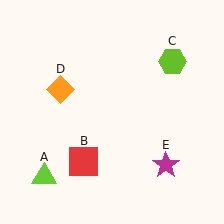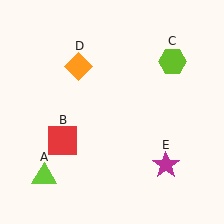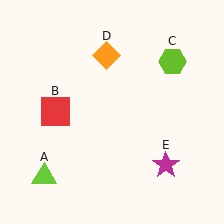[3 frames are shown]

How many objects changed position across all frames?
2 objects changed position: red square (object B), orange diamond (object D).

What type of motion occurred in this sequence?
The red square (object B), orange diamond (object D) rotated clockwise around the center of the scene.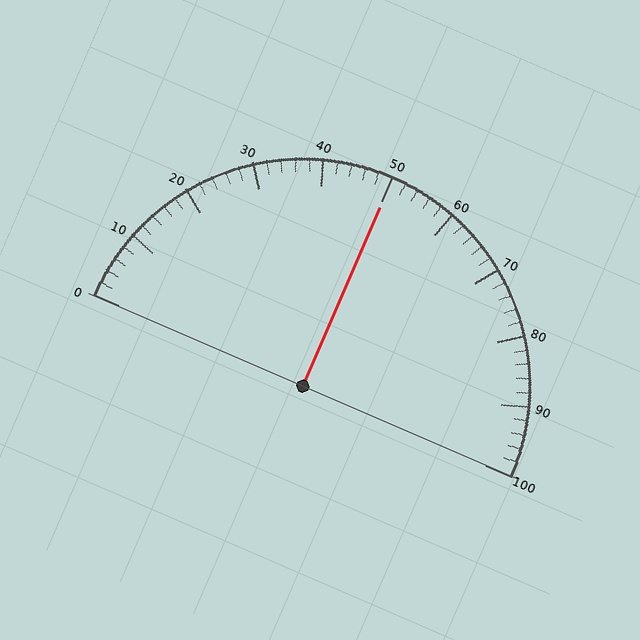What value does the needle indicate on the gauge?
The needle indicates approximately 50.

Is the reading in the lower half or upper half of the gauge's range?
The reading is in the upper half of the range (0 to 100).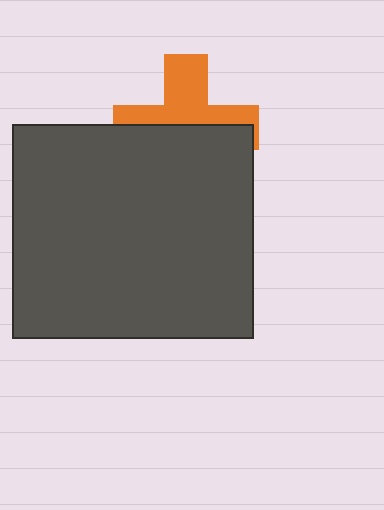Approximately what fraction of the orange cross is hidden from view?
Roughly 54% of the orange cross is hidden behind the dark gray rectangle.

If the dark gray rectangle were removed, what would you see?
You would see the complete orange cross.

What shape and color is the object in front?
The object in front is a dark gray rectangle.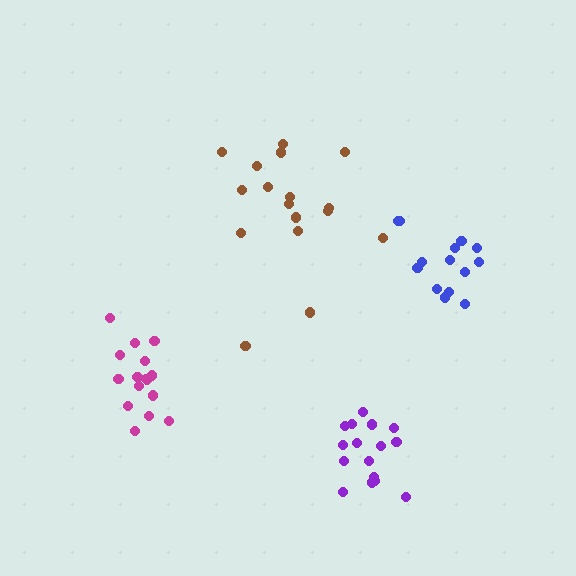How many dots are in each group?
Group 1: 17 dots, Group 2: 16 dots, Group 3: 17 dots, Group 4: 14 dots (64 total).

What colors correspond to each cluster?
The clusters are colored: magenta, purple, brown, blue.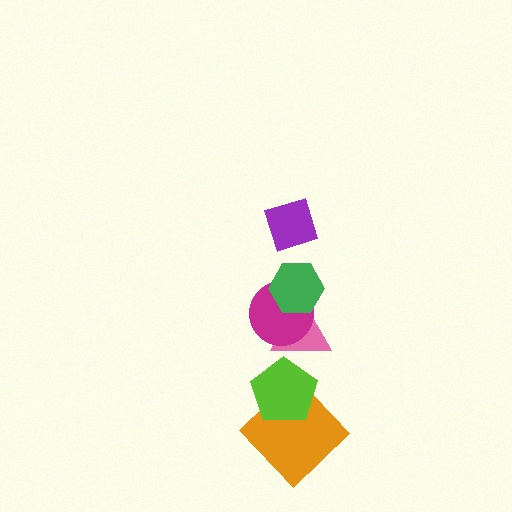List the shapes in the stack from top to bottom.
From top to bottom: the purple diamond, the green hexagon, the magenta circle, the pink triangle, the lime pentagon, the orange diamond.